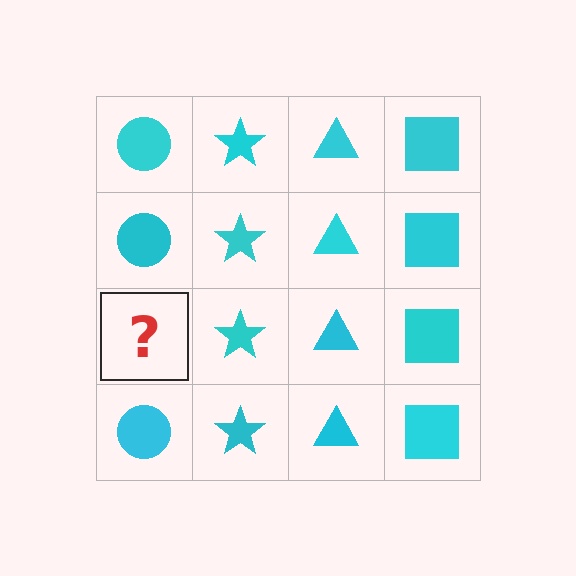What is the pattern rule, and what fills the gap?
The rule is that each column has a consistent shape. The gap should be filled with a cyan circle.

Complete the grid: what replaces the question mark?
The question mark should be replaced with a cyan circle.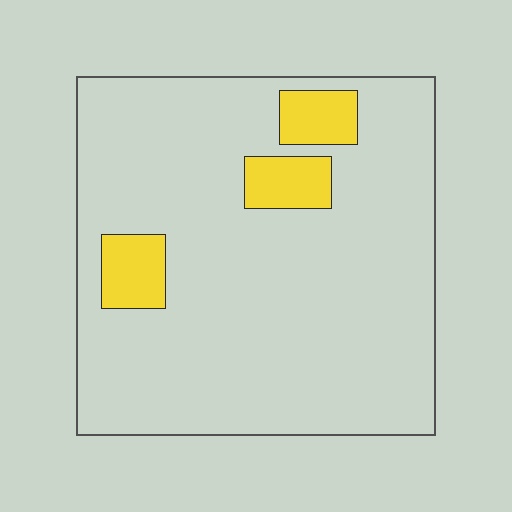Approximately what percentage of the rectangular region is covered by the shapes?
Approximately 10%.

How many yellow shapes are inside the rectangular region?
3.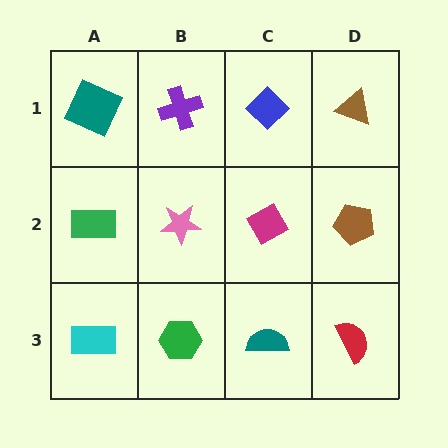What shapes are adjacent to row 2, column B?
A purple cross (row 1, column B), a green hexagon (row 3, column B), a green rectangle (row 2, column A), a magenta diamond (row 2, column C).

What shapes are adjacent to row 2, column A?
A teal square (row 1, column A), a cyan rectangle (row 3, column A), a pink star (row 2, column B).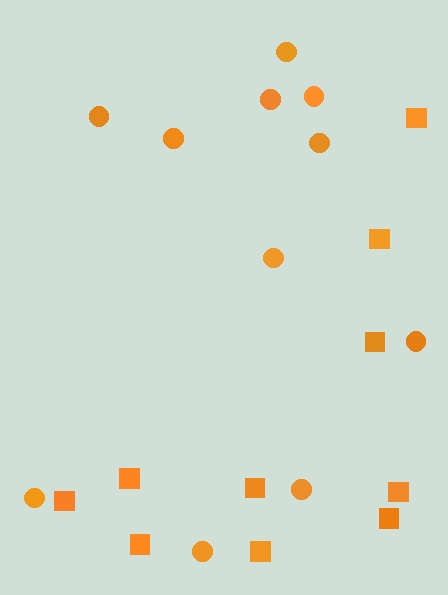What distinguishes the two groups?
There are 2 groups: one group of circles (11) and one group of squares (10).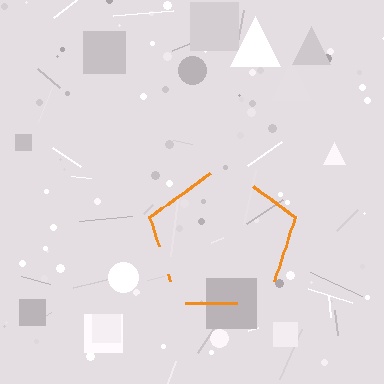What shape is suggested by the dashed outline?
The dashed outline suggests a pentagon.